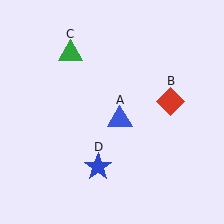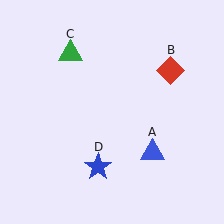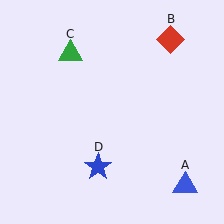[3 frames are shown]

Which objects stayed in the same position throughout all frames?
Green triangle (object C) and blue star (object D) remained stationary.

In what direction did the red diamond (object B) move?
The red diamond (object B) moved up.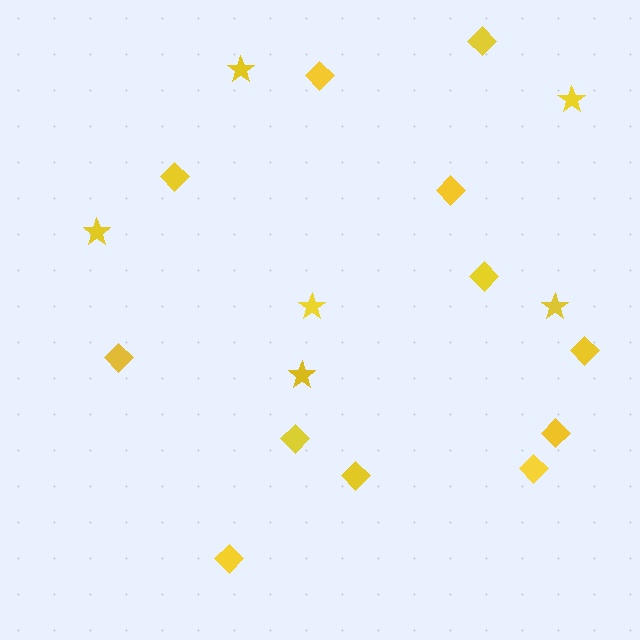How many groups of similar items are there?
There are 2 groups: one group of stars (6) and one group of diamonds (12).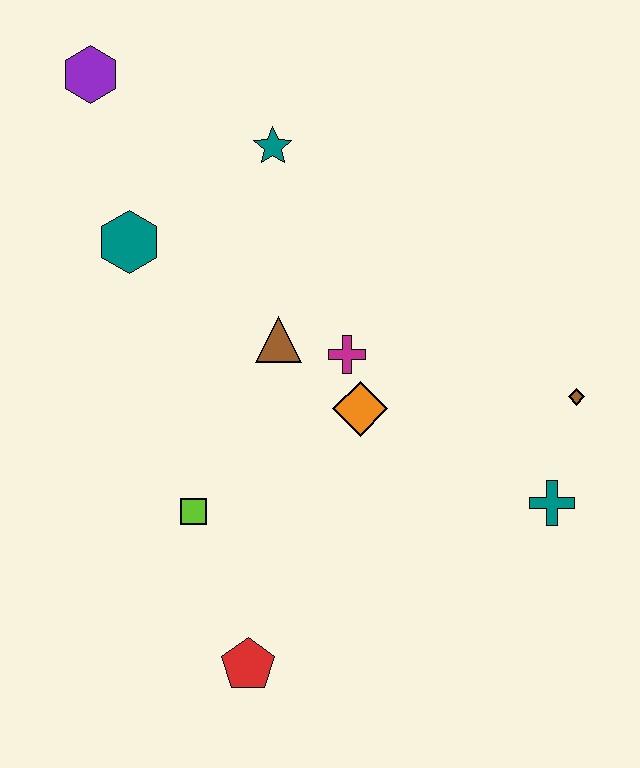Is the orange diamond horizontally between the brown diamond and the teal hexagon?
Yes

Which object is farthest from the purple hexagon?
The teal cross is farthest from the purple hexagon.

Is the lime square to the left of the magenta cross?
Yes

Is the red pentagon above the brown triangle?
No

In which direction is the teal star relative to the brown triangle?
The teal star is above the brown triangle.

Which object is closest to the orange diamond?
The magenta cross is closest to the orange diamond.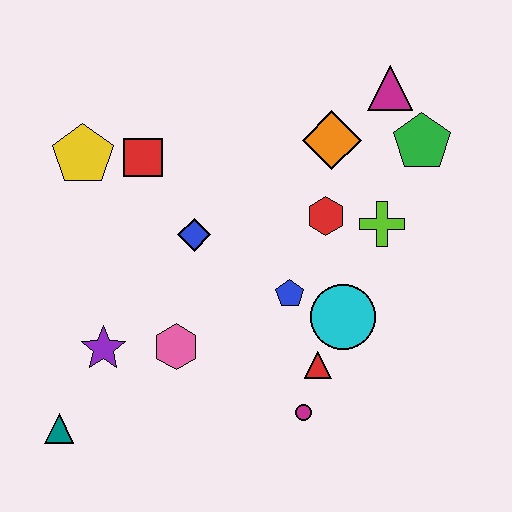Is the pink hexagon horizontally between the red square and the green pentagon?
Yes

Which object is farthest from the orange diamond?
The teal triangle is farthest from the orange diamond.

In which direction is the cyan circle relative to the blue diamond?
The cyan circle is to the right of the blue diamond.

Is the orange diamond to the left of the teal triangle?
No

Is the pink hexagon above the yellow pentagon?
No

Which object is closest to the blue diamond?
The red square is closest to the blue diamond.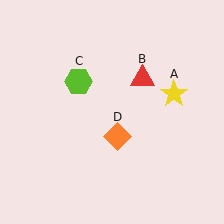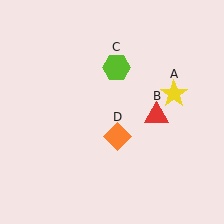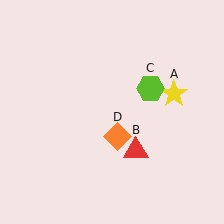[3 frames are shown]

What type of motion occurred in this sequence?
The red triangle (object B), lime hexagon (object C) rotated clockwise around the center of the scene.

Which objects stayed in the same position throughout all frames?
Yellow star (object A) and orange diamond (object D) remained stationary.